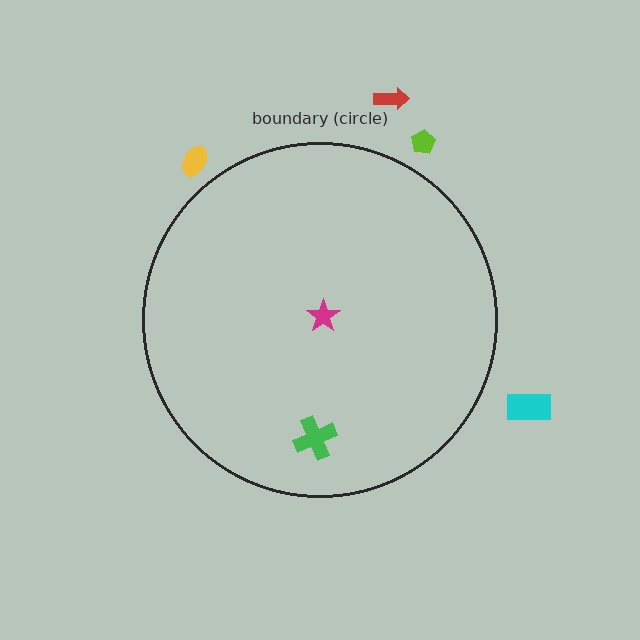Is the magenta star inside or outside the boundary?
Inside.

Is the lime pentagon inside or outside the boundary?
Outside.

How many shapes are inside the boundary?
2 inside, 4 outside.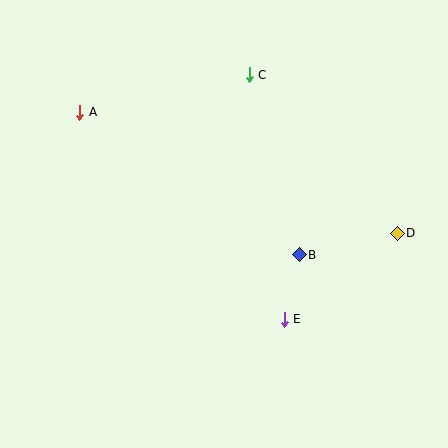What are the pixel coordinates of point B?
Point B is at (299, 255).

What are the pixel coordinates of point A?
Point A is at (80, 112).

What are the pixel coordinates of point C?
Point C is at (249, 75).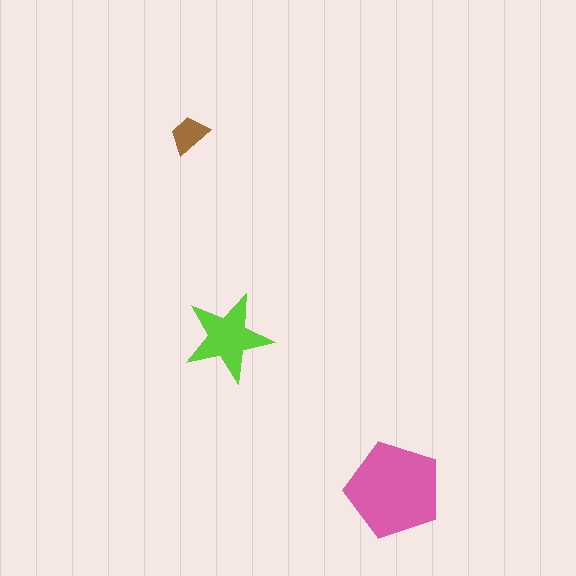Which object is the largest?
The pink pentagon.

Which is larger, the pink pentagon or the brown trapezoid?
The pink pentagon.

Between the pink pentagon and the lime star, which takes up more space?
The pink pentagon.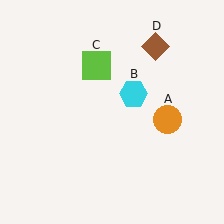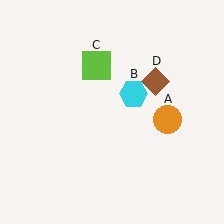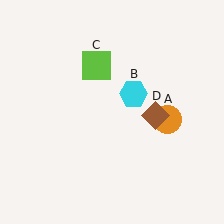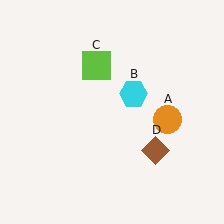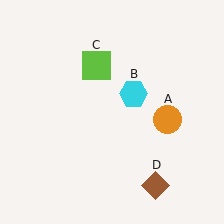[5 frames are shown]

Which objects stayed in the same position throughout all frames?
Orange circle (object A) and cyan hexagon (object B) and lime square (object C) remained stationary.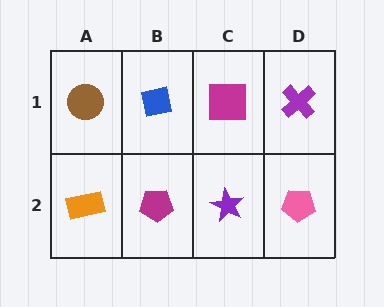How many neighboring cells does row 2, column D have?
2.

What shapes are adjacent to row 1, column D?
A pink pentagon (row 2, column D), a magenta square (row 1, column C).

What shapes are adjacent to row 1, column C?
A purple star (row 2, column C), a blue square (row 1, column B), a purple cross (row 1, column D).